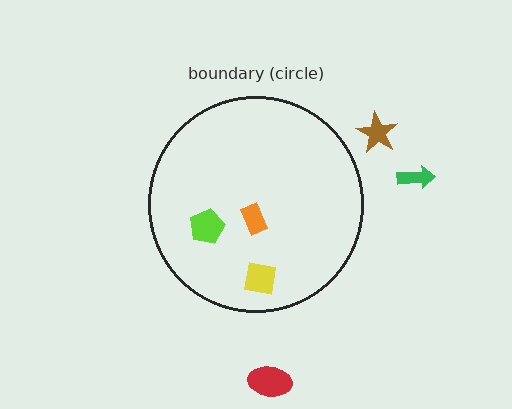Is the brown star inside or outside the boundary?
Outside.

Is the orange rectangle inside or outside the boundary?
Inside.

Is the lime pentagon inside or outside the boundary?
Inside.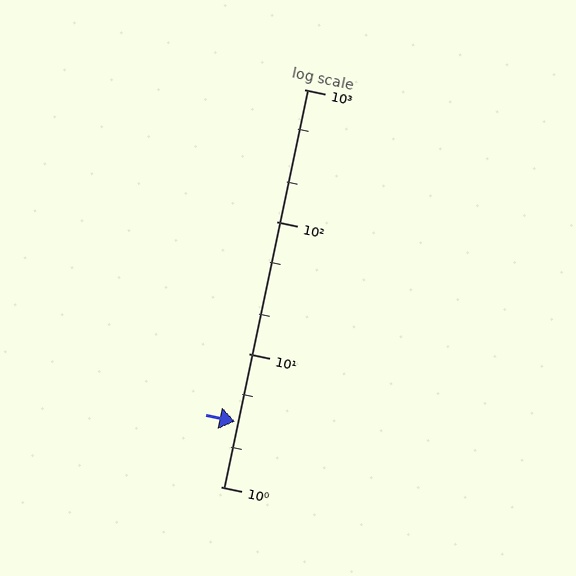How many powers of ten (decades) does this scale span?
The scale spans 3 decades, from 1 to 1000.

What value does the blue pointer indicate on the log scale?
The pointer indicates approximately 3.1.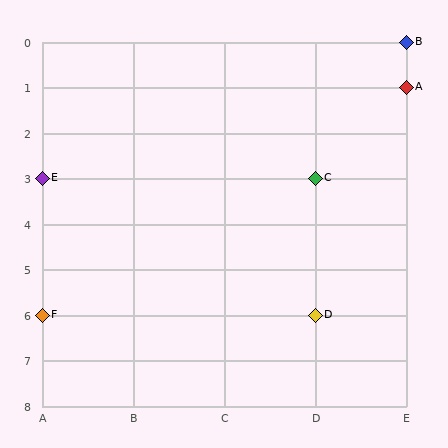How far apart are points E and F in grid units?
Points E and F are 3 rows apart.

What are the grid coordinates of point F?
Point F is at grid coordinates (A, 6).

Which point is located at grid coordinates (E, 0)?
Point B is at (E, 0).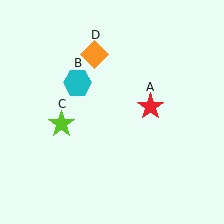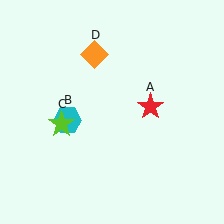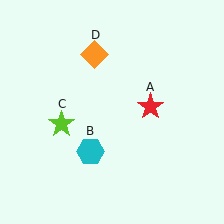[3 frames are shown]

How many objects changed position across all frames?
1 object changed position: cyan hexagon (object B).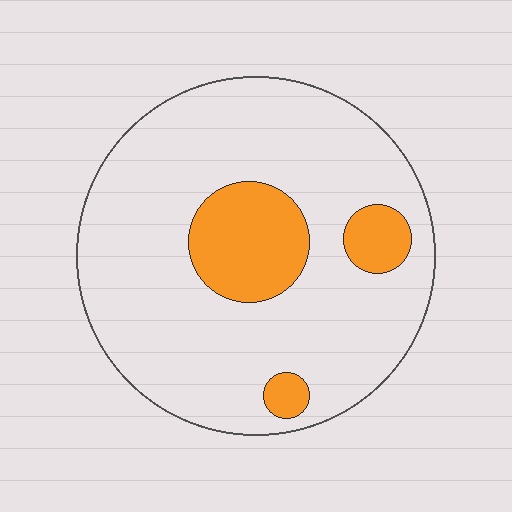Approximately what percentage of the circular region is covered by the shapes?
Approximately 15%.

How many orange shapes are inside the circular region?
3.